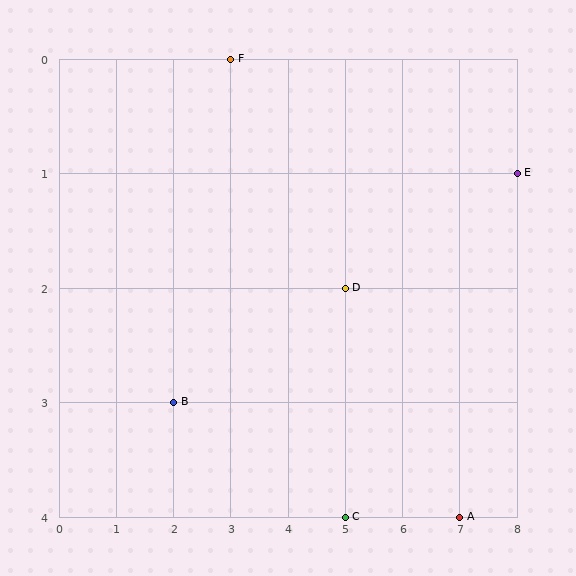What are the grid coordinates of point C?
Point C is at grid coordinates (5, 4).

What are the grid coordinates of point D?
Point D is at grid coordinates (5, 2).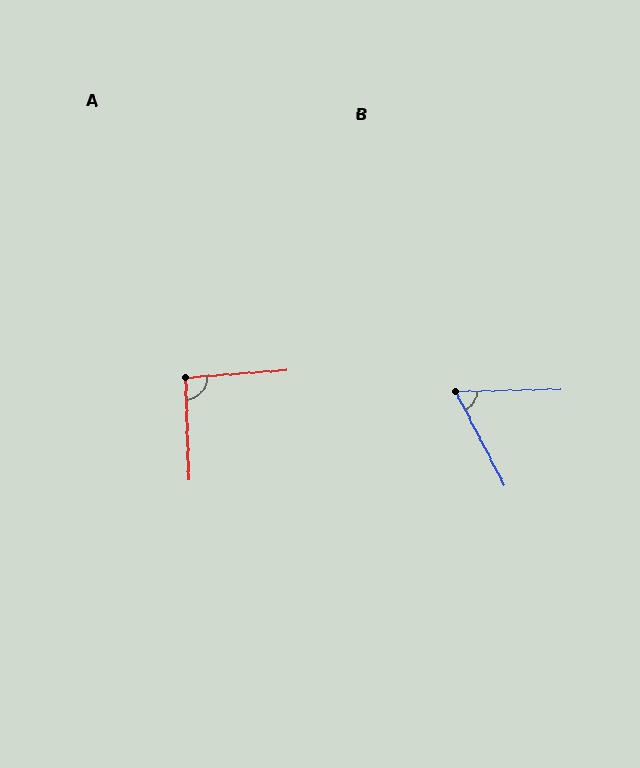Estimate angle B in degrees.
Approximately 64 degrees.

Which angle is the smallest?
B, at approximately 64 degrees.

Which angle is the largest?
A, at approximately 93 degrees.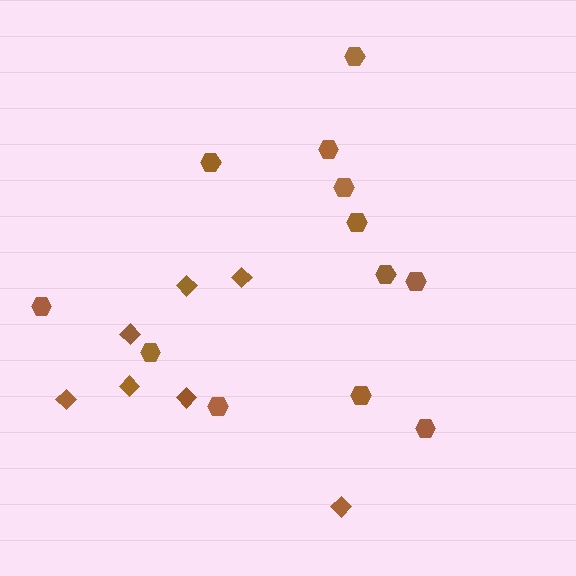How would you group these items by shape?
There are 2 groups: one group of diamonds (7) and one group of hexagons (12).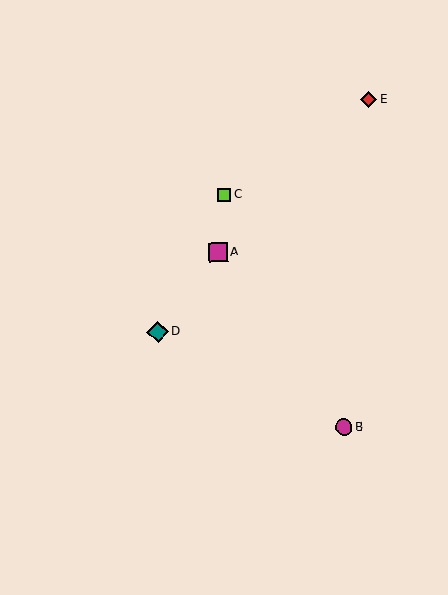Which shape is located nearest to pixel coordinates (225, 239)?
The magenta square (labeled A) at (218, 252) is nearest to that location.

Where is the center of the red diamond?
The center of the red diamond is at (368, 100).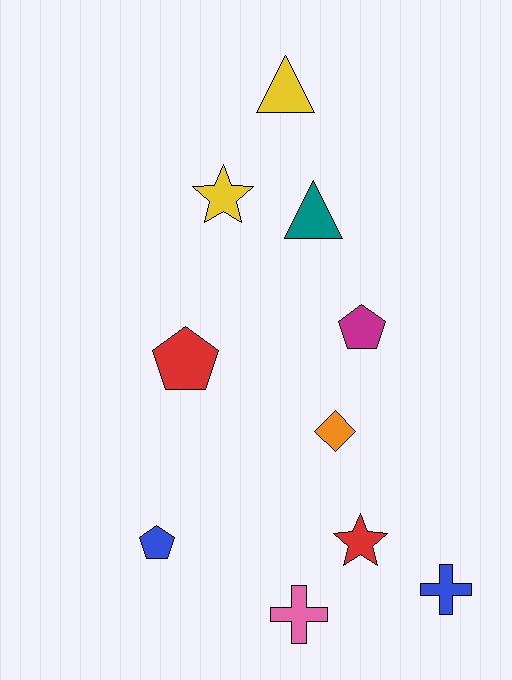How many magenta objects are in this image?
There is 1 magenta object.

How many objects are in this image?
There are 10 objects.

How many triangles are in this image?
There are 2 triangles.